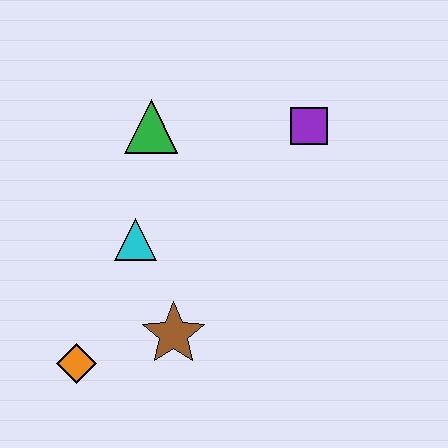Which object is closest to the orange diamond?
The brown star is closest to the orange diamond.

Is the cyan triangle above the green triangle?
No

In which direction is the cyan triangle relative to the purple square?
The cyan triangle is to the left of the purple square.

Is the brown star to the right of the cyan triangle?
Yes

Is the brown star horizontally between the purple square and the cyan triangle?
Yes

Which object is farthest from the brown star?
The purple square is farthest from the brown star.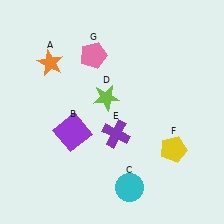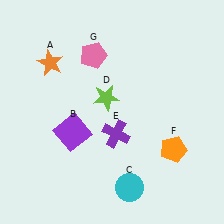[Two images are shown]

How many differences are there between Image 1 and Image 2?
There is 1 difference between the two images.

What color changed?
The pentagon (F) changed from yellow in Image 1 to orange in Image 2.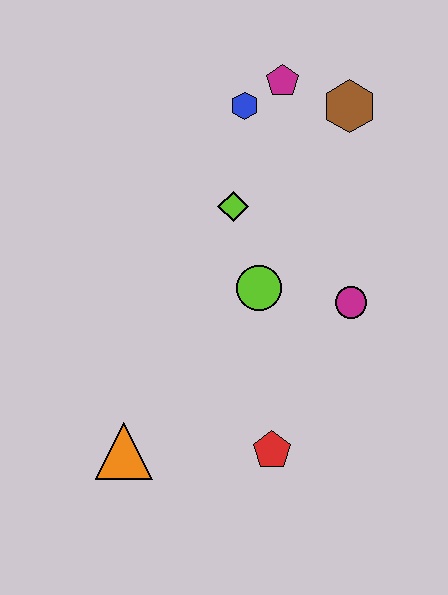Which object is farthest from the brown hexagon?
The orange triangle is farthest from the brown hexagon.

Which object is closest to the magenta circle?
The lime circle is closest to the magenta circle.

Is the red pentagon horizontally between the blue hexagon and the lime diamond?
No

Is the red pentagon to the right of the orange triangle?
Yes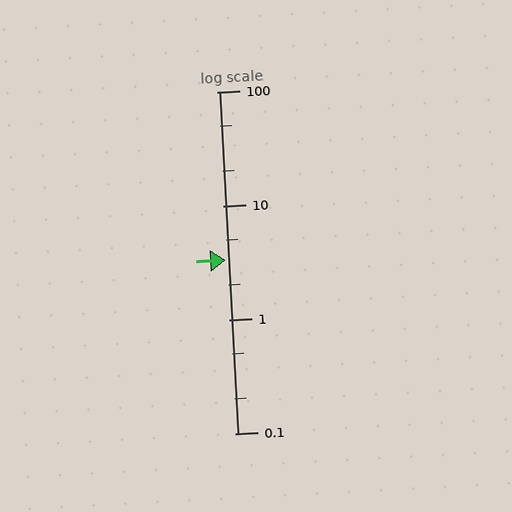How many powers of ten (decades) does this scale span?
The scale spans 3 decades, from 0.1 to 100.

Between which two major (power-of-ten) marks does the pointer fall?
The pointer is between 1 and 10.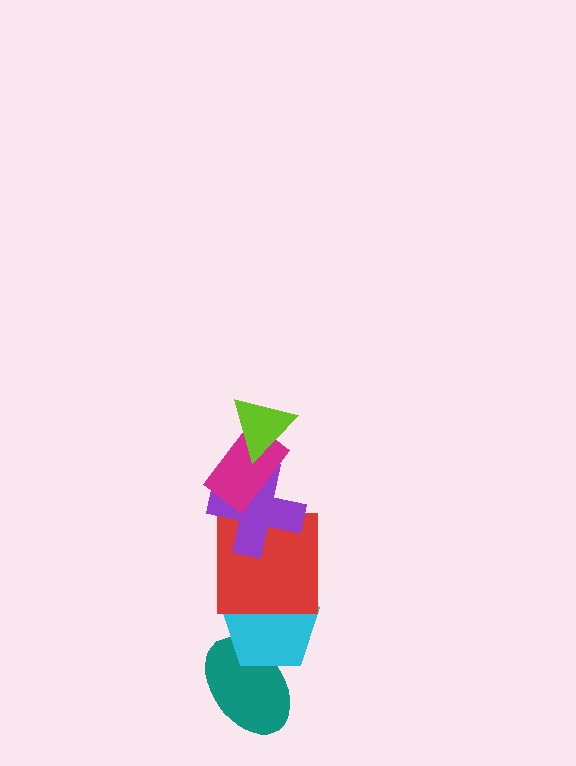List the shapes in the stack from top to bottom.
From top to bottom: the lime triangle, the magenta rectangle, the purple cross, the red square, the cyan pentagon, the teal ellipse.